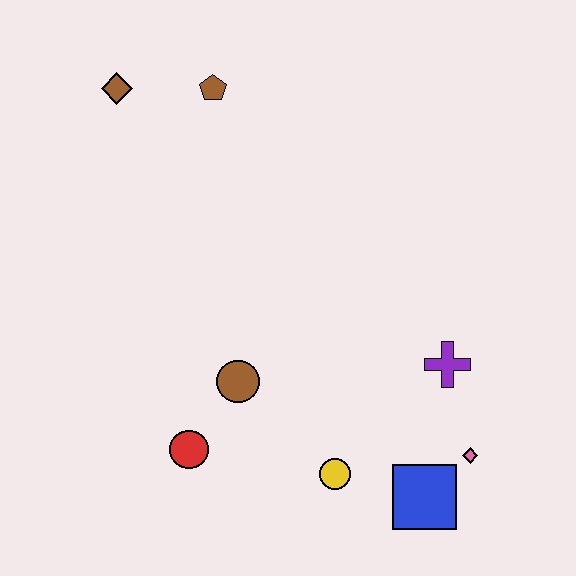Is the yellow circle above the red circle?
No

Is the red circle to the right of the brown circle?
No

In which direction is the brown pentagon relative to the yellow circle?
The brown pentagon is above the yellow circle.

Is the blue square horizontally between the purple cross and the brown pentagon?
Yes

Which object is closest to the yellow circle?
The blue square is closest to the yellow circle.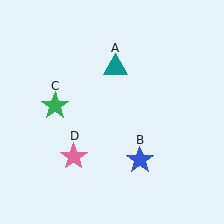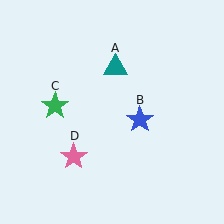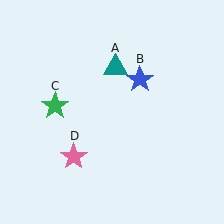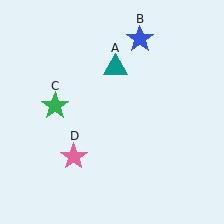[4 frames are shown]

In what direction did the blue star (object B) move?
The blue star (object B) moved up.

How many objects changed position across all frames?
1 object changed position: blue star (object B).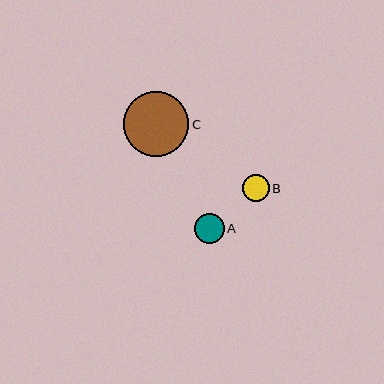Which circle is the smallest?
Circle B is the smallest with a size of approximately 26 pixels.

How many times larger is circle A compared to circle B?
Circle A is approximately 1.1 times the size of circle B.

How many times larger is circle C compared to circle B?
Circle C is approximately 2.5 times the size of circle B.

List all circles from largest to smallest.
From largest to smallest: C, A, B.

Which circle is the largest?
Circle C is the largest with a size of approximately 66 pixels.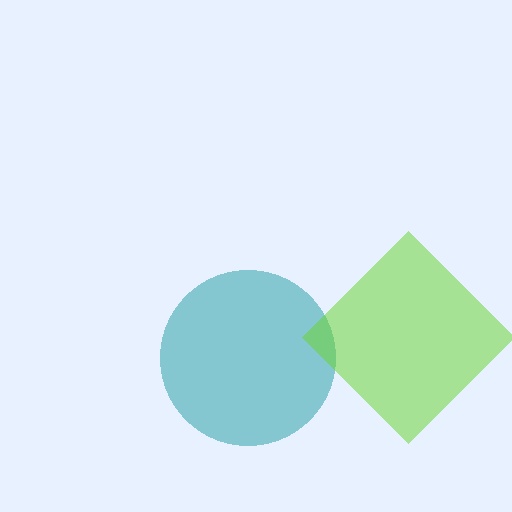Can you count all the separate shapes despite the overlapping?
Yes, there are 2 separate shapes.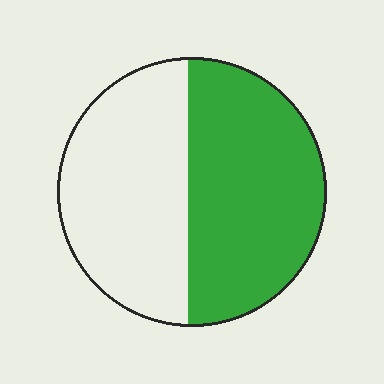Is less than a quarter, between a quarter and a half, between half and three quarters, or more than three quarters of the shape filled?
Between half and three quarters.